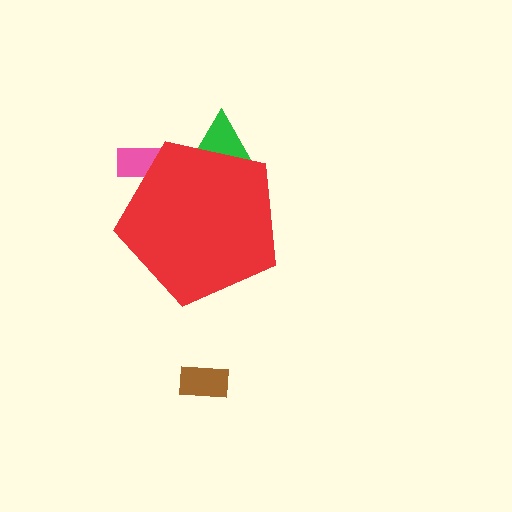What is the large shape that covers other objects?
A red pentagon.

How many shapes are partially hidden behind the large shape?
2 shapes are partially hidden.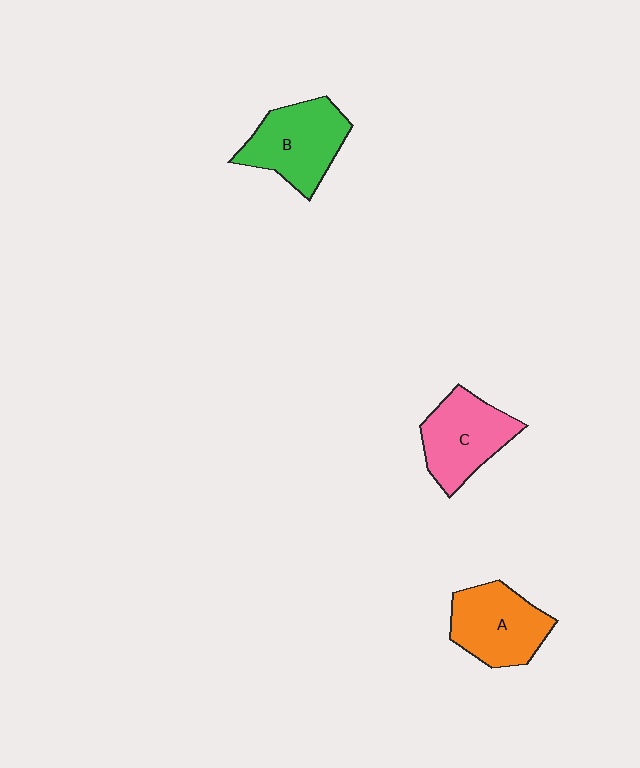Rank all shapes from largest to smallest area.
From largest to smallest: B (green), A (orange), C (pink).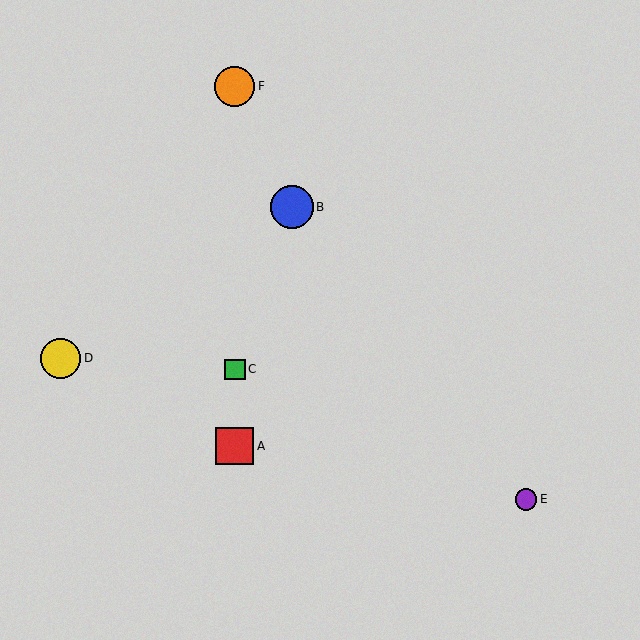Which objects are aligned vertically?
Objects A, C, F are aligned vertically.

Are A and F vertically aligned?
Yes, both are at x≈235.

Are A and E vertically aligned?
No, A is at x≈235 and E is at x≈526.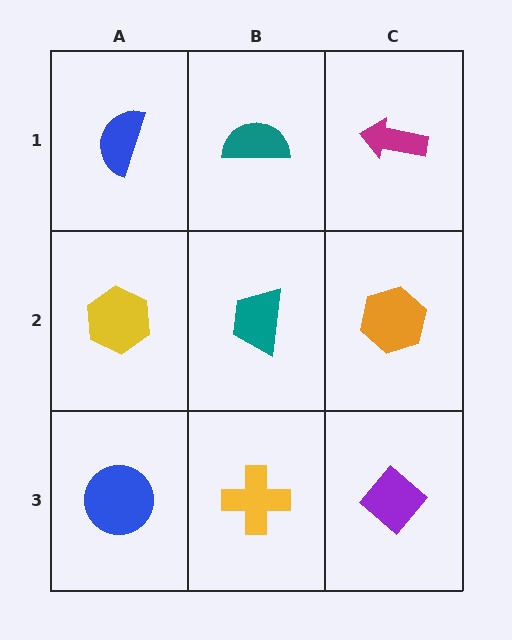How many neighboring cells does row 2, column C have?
3.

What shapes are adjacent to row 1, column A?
A yellow hexagon (row 2, column A), a teal semicircle (row 1, column B).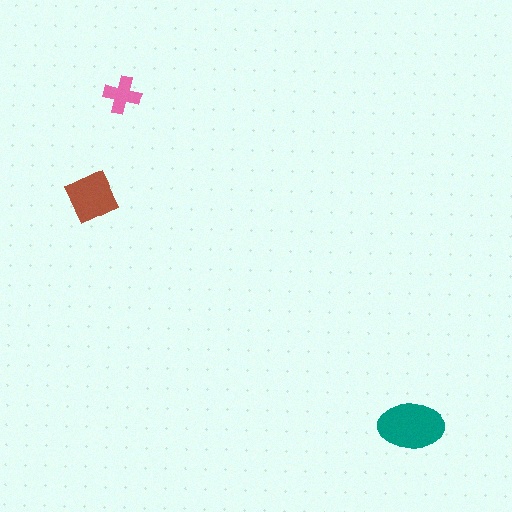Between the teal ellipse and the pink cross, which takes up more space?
The teal ellipse.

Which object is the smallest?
The pink cross.